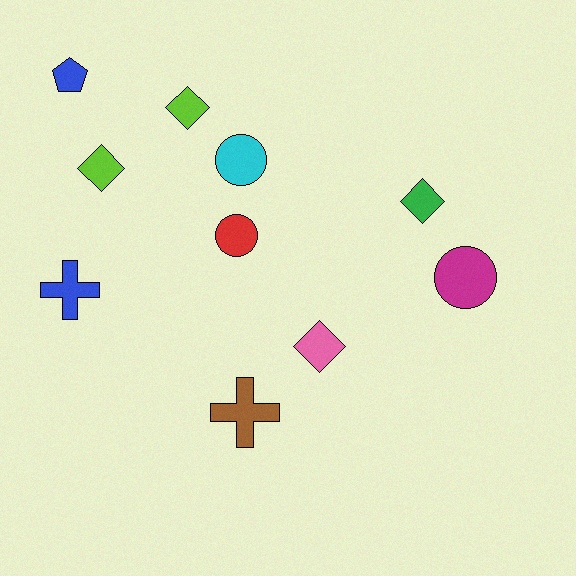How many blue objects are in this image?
There are 2 blue objects.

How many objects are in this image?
There are 10 objects.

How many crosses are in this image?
There are 2 crosses.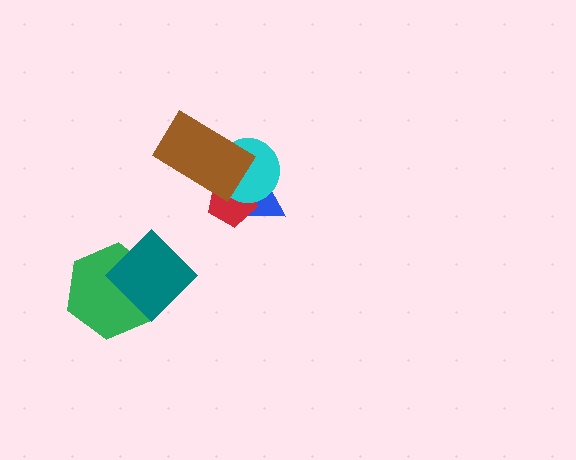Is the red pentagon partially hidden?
Yes, it is partially covered by another shape.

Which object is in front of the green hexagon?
The teal diamond is in front of the green hexagon.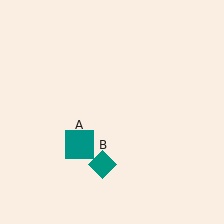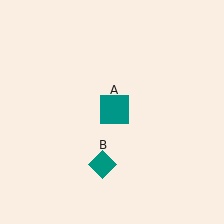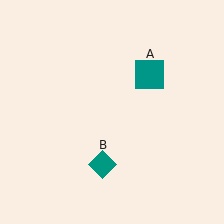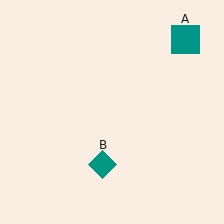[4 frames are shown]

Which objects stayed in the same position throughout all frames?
Teal diamond (object B) remained stationary.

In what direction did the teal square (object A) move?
The teal square (object A) moved up and to the right.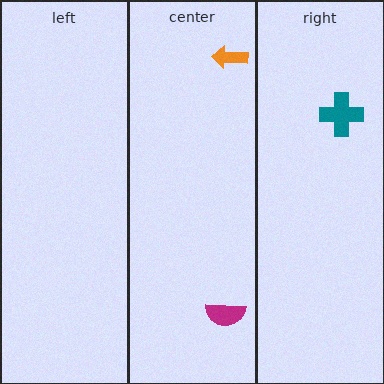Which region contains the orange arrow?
The center region.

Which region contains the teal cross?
The right region.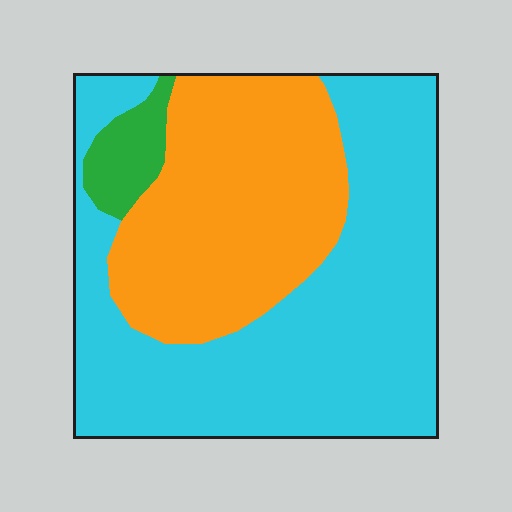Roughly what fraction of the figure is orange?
Orange covers roughly 35% of the figure.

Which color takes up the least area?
Green, at roughly 5%.